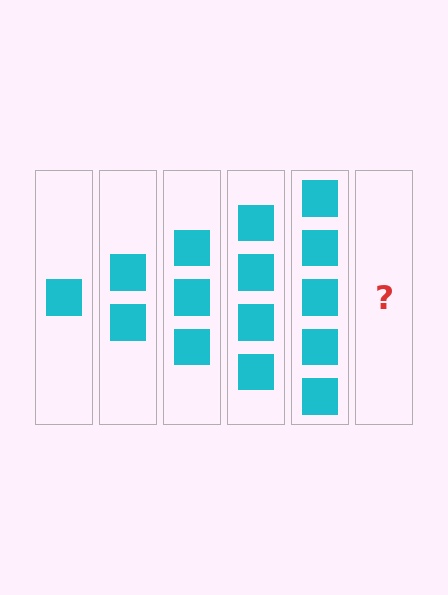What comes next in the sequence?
The next element should be 6 squares.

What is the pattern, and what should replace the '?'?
The pattern is that each step adds one more square. The '?' should be 6 squares.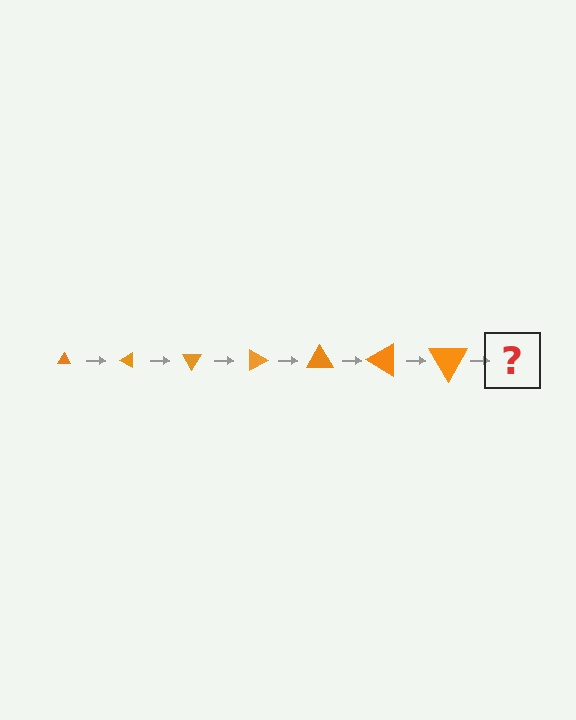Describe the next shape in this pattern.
It should be a triangle, larger than the previous one and rotated 210 degrees from the start.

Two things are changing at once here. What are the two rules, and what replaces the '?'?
The two rules are that the triangle grows larger each step and it rotates 30 degrees each step. The '?' should be a triangle, larger than the previous one and rotated 210 degrees from the start.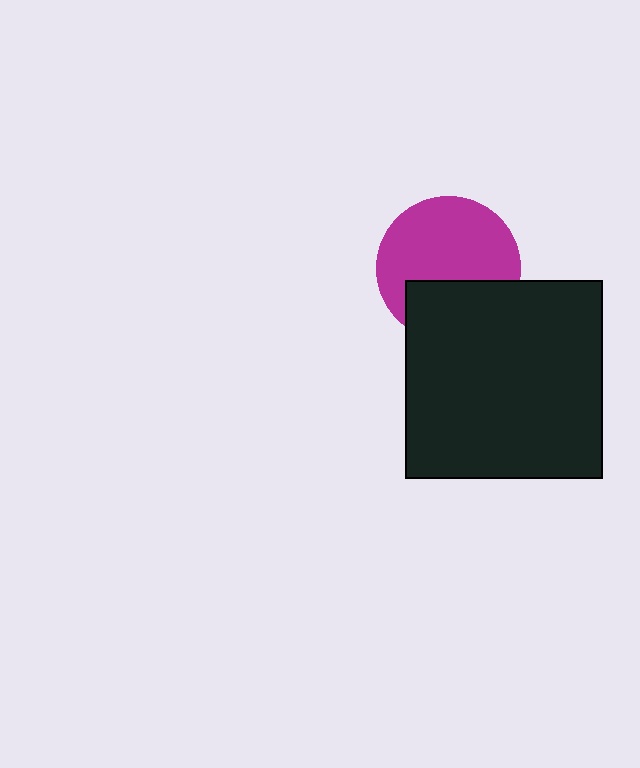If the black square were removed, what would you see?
You would see the complete magenta circle.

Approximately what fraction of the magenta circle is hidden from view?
Roughly 35% of the magenta circle is hidden behind the black square.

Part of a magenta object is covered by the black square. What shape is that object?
It is a circle.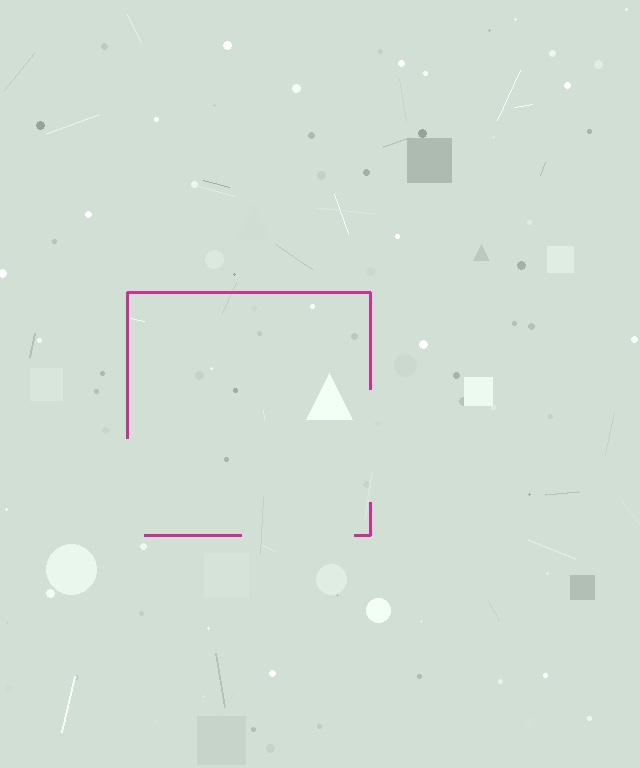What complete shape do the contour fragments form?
The contour fragments form a square.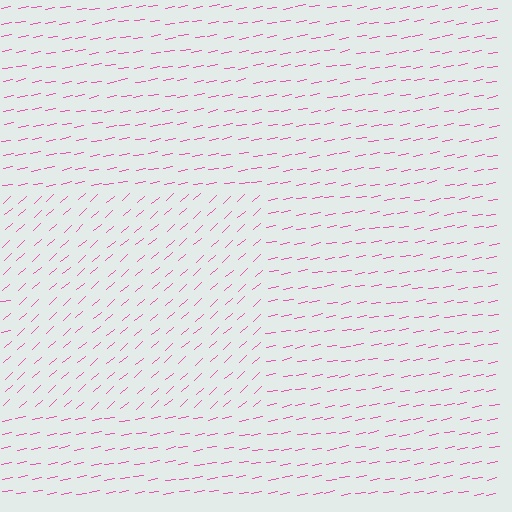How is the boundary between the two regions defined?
The boundary is defined purely by a change in line orientation (approximately 31 degrees difference). All lines are the same color and thickness.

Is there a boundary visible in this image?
Yes, there is a texture boundary formed by a change in line orientation.